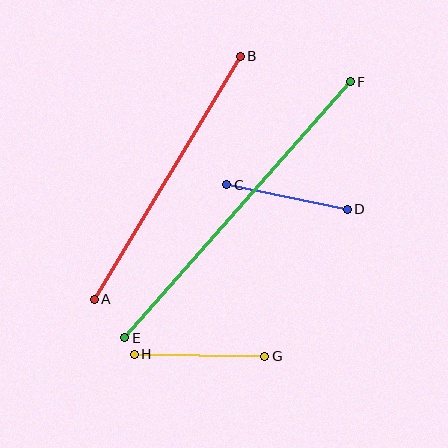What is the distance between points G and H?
The distance is approximately 131 pixels.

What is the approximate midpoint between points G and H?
The midpoint is at approximately (199, 355) pixels.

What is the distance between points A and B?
The distance is approximately 283 pixels.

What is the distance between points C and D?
The distance is approximately 123 pixels.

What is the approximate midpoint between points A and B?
The midpoint is at approximately (167, 178) pixels.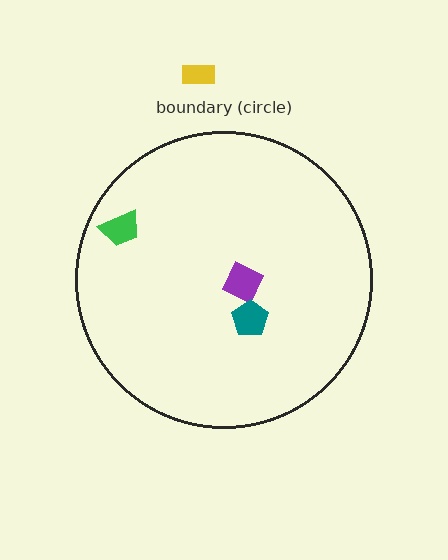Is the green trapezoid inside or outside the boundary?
Inside.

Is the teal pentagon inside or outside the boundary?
Inside.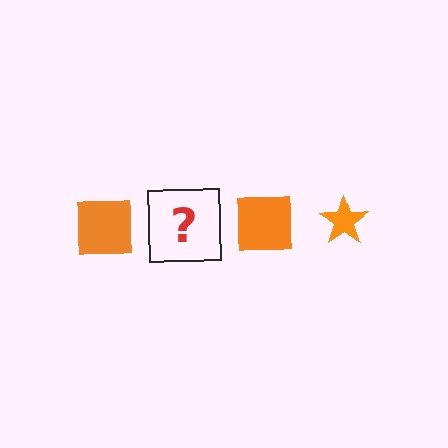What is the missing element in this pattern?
The missing element is an orange star.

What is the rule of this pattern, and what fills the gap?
The rule is that the pattern cycles through square, star shapes in orange. The gap should be filled with an orange star.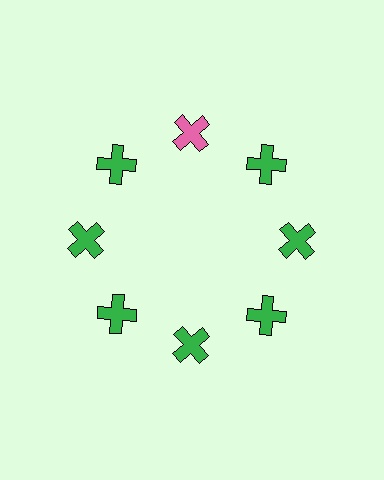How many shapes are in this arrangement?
There are 8 shapes arranged in a ring pattern.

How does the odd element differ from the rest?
It has a different color: pink instead of green.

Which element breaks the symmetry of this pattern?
The pink cross at roughly the 12 o'clock position breaks the symmetry. All other shapes are green crosses.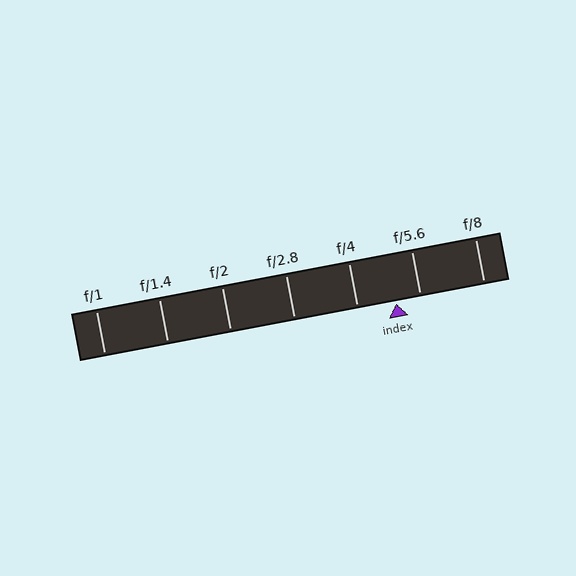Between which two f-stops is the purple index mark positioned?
The index mark is between f/4 and f/5.6.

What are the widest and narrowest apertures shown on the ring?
The widest aperture shown is f/1 and the narrowest is f/8.